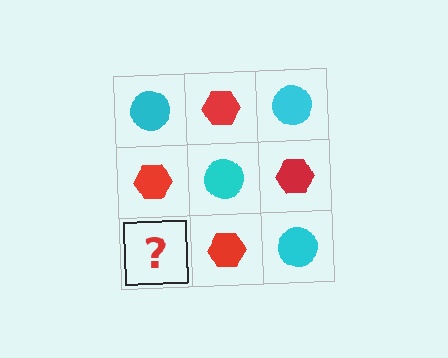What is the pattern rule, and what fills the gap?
The rule is that it alternates cyan circle and red hexagon in a checkerboard pattern. The gap should be filled with a cyan circle.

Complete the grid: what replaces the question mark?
The question mark should be replaced with a cyan circle.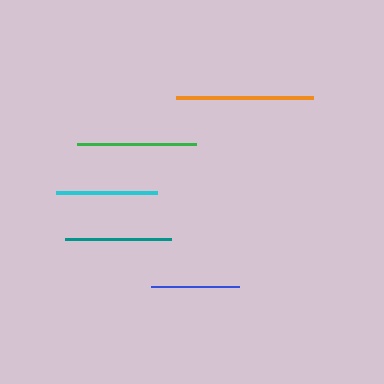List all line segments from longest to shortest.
From longest to shortest: orange, green, teal, cyan, blue.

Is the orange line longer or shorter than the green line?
The orange line is longer than the green line.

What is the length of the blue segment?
The blue segment is approximately 88 pixels long.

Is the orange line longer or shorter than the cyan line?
The orange line is longer than the cyan line.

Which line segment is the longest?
The orange line is the longest at approximately 137 pixels.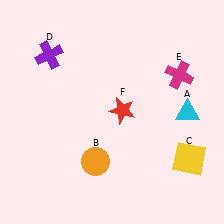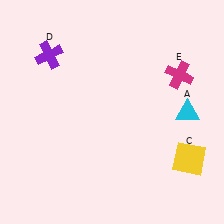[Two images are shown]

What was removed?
The orange circle (B), the red star (F) were removed in Image 2.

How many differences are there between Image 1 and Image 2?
There are 2 differences between the two images.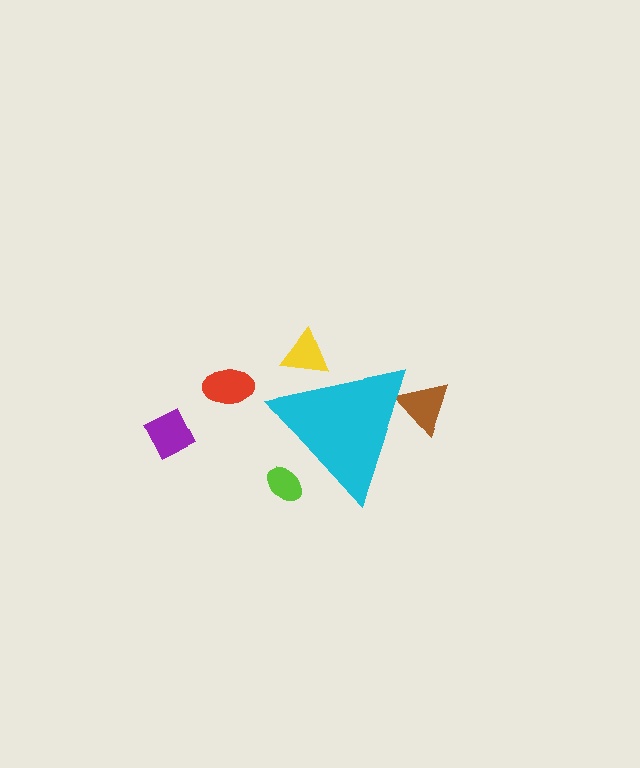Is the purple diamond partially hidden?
No, the purple diamond is fully visible.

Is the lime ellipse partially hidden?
Yes, the lime ellipse is partially hidden behind the cyan triangle.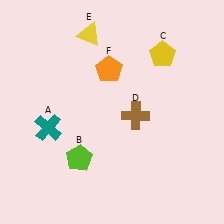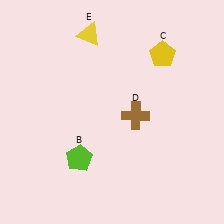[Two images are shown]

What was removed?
The orange pentagon (F), the teal cross (A) were removed in Image 2.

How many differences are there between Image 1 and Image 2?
There are 2 differences between the two images.